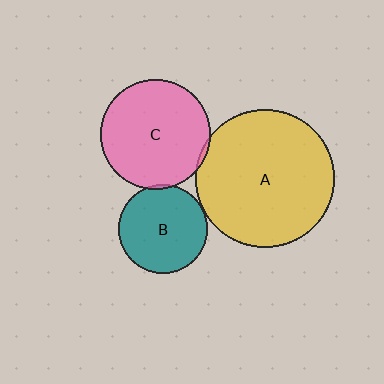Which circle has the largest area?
Circle A (yellow).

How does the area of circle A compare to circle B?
Approximately 2.4 times.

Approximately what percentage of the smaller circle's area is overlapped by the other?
Approximately 5%.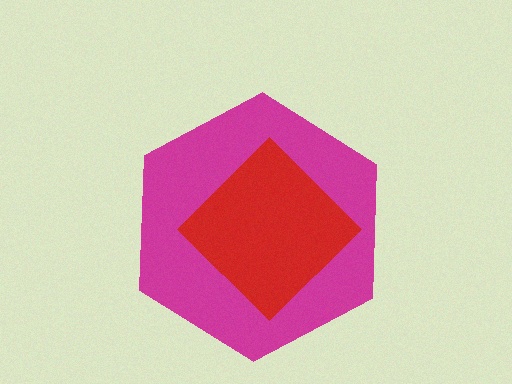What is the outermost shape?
The magenta hexagon.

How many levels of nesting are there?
2.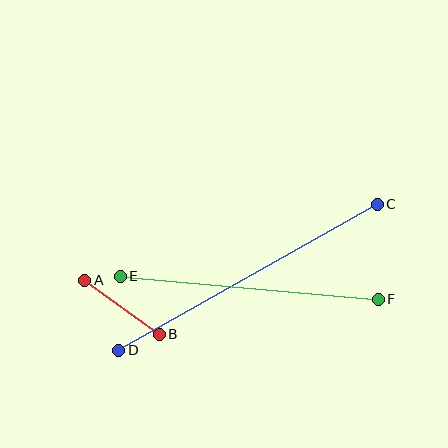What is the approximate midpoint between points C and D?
The midpoint is at approximately (248, 277) pixels.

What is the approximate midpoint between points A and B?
The midpoint is at approximately (122, 307) pixels.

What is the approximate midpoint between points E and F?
The midpoint is at approximately (249, 288) pixels.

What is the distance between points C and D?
The distance is approximately 297 pixels.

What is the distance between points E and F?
The distance is approximately 259 pixels.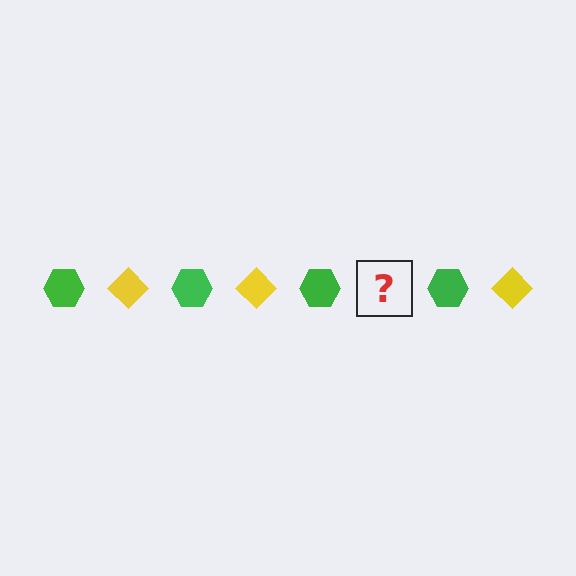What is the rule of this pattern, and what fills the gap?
The rule is that the pattern alternates between green hexagon and yellow diamond. The gap should be filled with a yellow diamond.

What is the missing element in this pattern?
The missing element is a yellow diamond.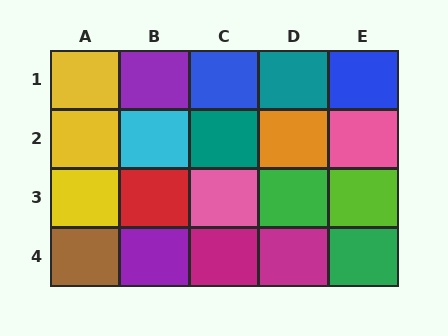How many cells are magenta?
2 cells are magenta.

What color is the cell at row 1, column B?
Purple.